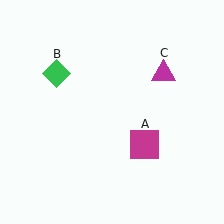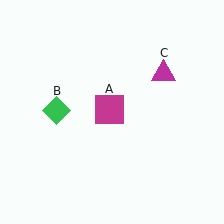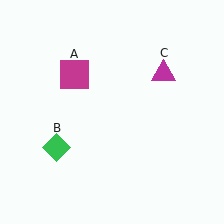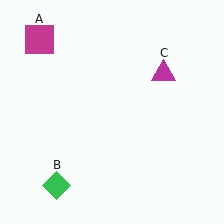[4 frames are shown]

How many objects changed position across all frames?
2 objects changed position: magenta square (object A), green diamond (object B).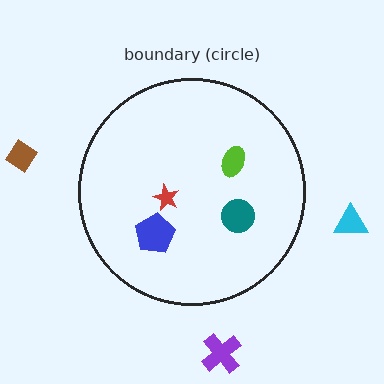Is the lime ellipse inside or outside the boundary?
Inside.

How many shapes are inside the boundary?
4 inside, 3 outside.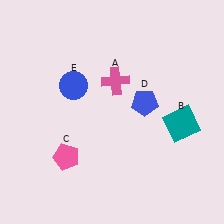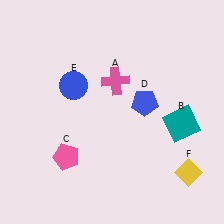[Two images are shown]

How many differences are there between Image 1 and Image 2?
There is 1 difference between the two images.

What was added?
A yellow diamond (F) was added in Image 2.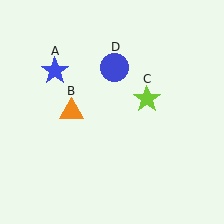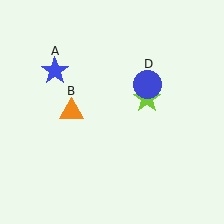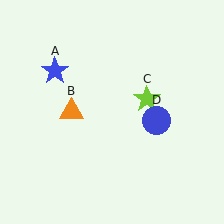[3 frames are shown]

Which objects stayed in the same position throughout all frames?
Blue star (object A) and orange triangle (object B) and lime star (object C) remained stationary.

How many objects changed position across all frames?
1 object changed position: blue circle (object D).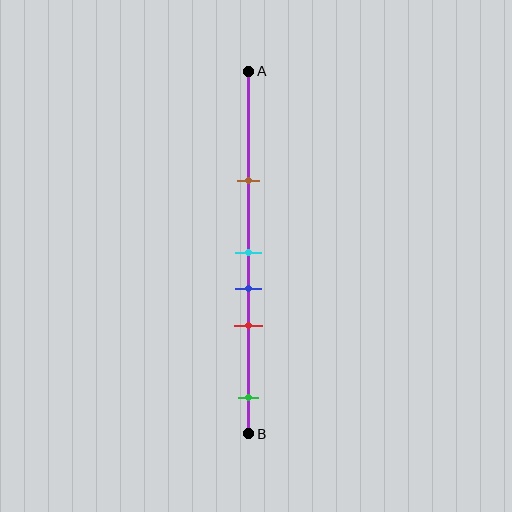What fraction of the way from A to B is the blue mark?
The blue mark is approximately 60% (0.6) of the way from A to B.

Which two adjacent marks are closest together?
The cyan and blue marks are the closest adjacent pair.